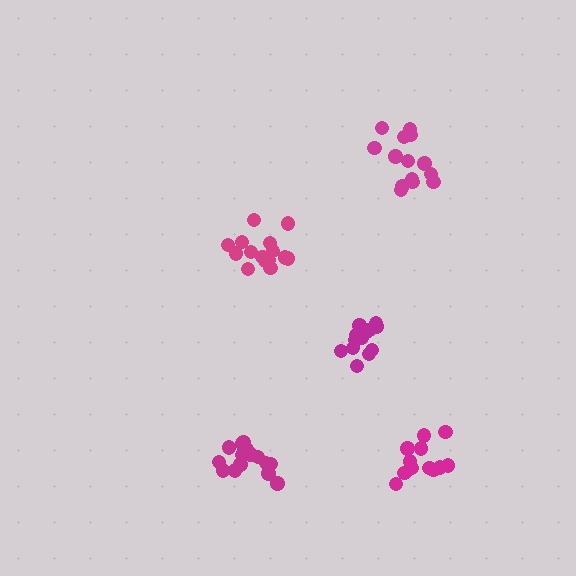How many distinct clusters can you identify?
There are 5 distinct clusters.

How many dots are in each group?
Group 1: 16 dots, Group 2: 14 dots, Group 3: 13 dots, Group 4: 15 dots, Group 5: 13 dots (71 total).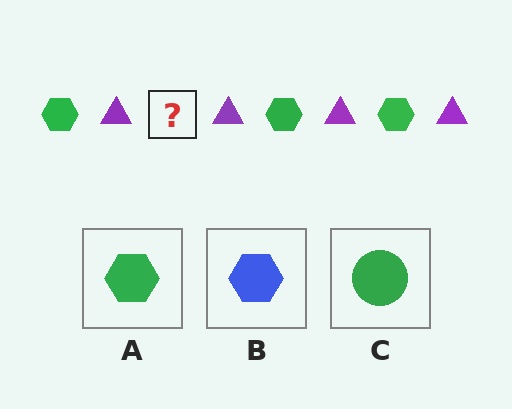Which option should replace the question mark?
Option A.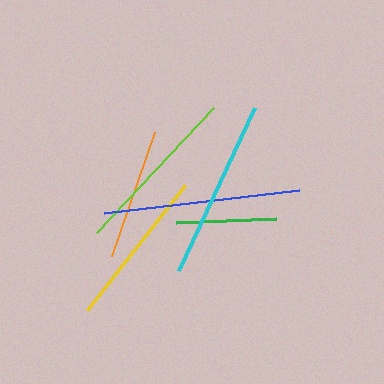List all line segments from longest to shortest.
From longest to shortest: blue, cyan, lime, yellow, orange, green.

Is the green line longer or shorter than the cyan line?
The cyan line is longer than the green line.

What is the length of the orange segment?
The orange segment is approximately 131 pixels long.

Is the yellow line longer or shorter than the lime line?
The lime line is longer than the yellow line.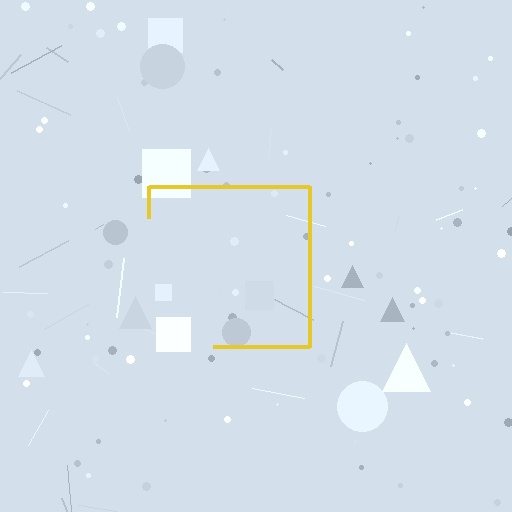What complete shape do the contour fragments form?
The contour fragments form a square.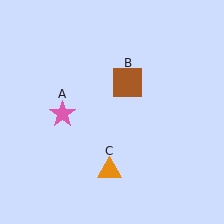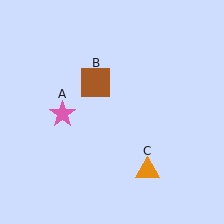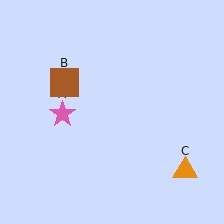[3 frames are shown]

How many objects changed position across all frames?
2 objects changed position: brown square (object B), orange triangle (object C).